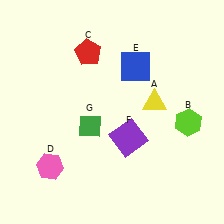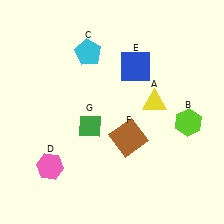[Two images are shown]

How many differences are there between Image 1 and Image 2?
There are 2 differences between the two images.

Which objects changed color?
C changed from red to cyan. F changed from purple to brown.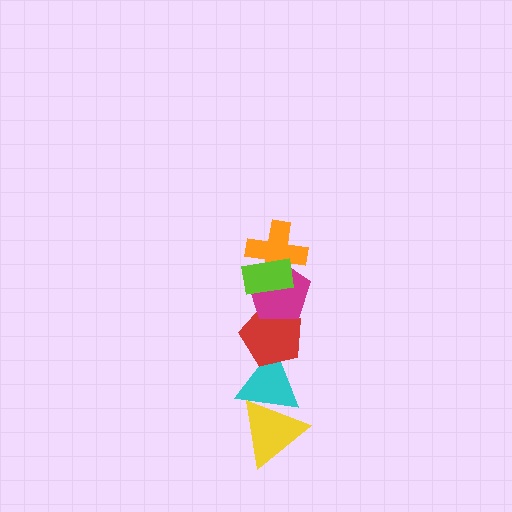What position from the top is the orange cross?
The orange cross is 2nd from the top.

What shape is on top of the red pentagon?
The magenta pentagon is on top of the red pentagon.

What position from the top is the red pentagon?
The red pentagon is 4th from the top.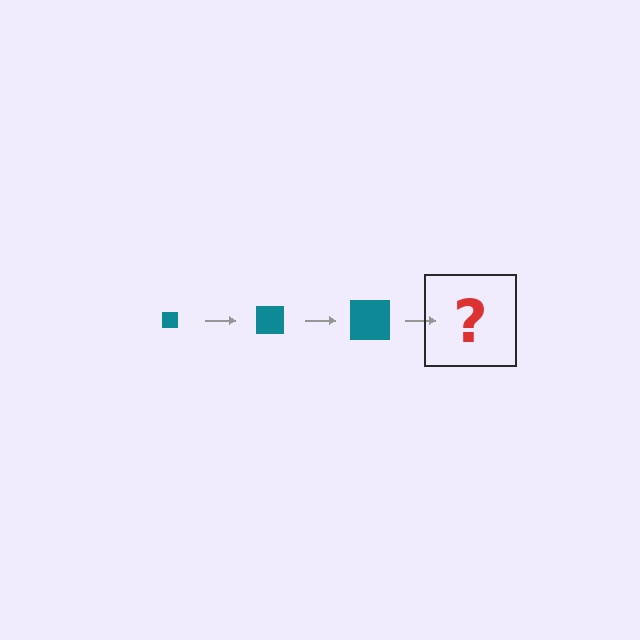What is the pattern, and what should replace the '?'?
The pattern is that the square gets progressively larger each step. The '?' should be a teal square, larger than the previous one.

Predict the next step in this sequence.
The next step is a teal square, larger than the previous one.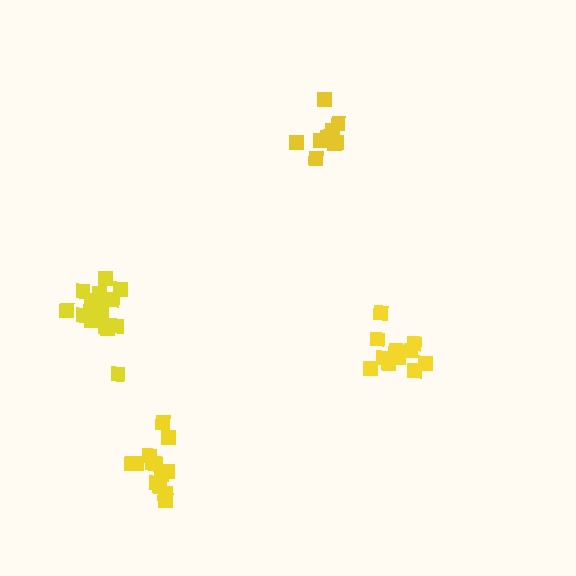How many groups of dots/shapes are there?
There are 4 groups.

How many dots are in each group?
Group 1: 10 dots, Group 2: 12 dots, Group 3: 14 dots, Group 4: 16 dots (52 total).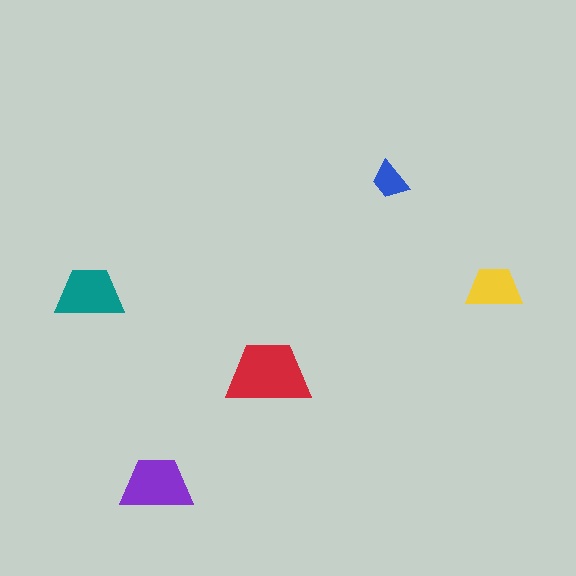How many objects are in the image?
There are 5 objects in the image.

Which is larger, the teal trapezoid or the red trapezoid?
The red one.